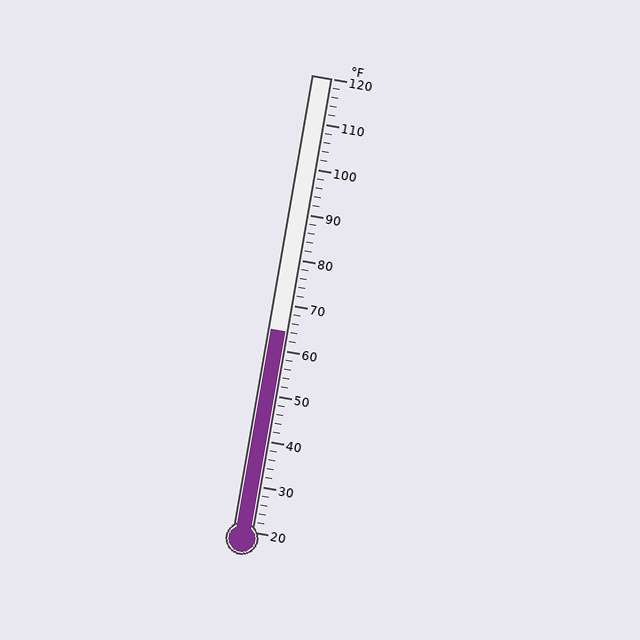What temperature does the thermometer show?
The thermometer shows approximately 64°F.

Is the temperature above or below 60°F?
The temperature is above 60°F.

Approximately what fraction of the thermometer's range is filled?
The thermometer is filled to approximately 45% of its range.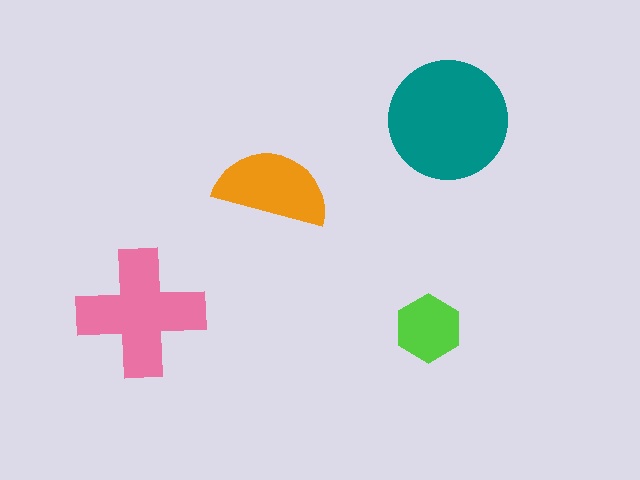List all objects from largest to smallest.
The teal circle, the pink cross, the orange semicircle, the lime hexagon.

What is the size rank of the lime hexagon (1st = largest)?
4th.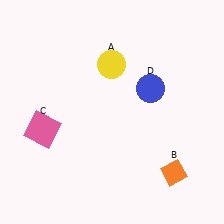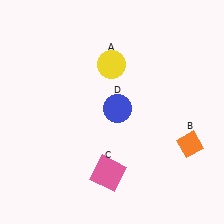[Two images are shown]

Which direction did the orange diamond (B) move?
The orange diamond (B) moved up.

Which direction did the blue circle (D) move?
The blue circle (D) moved left.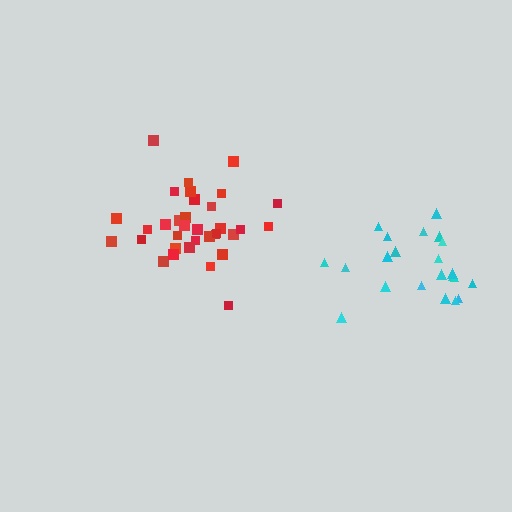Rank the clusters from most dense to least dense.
red, cyan.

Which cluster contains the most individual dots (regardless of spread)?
Red (34).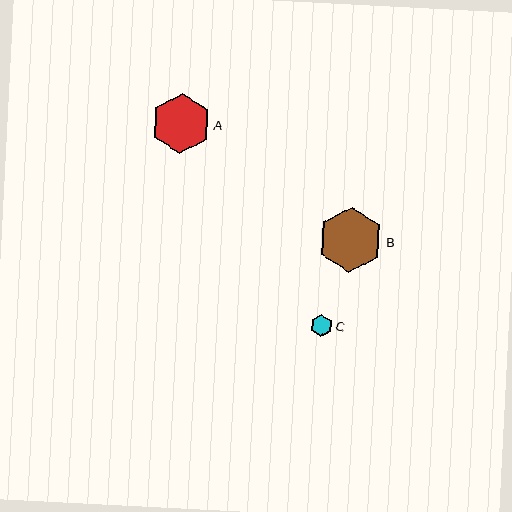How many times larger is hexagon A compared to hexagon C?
Hexagon A is approximately 2.7 times the size of hexagon C.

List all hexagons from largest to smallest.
From largest to smallest: B, A, C.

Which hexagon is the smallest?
Hexagon C is the smallest with a size of approximately 22 pixels.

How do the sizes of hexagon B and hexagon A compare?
Hexagon B and hexagon A are approximately the same size.